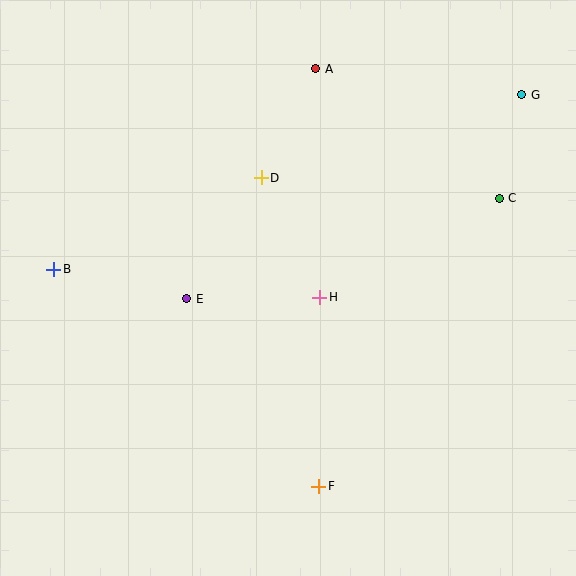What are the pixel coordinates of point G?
Point G is at (522, 95).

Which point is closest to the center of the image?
Point H at (320, 297) is closest to the center.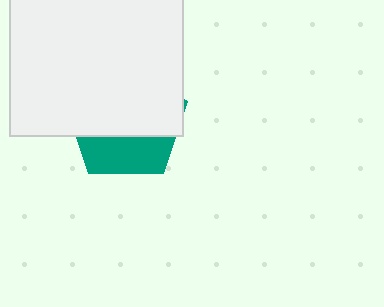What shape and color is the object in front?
The object in front is a white square.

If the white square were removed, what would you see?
You would see the complete teal pentagon.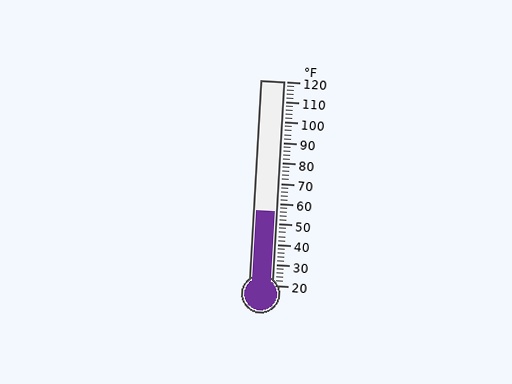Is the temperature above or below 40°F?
The temperature is above 40°F.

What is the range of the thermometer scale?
The thermometer scale ranges from 20°F to 120°F.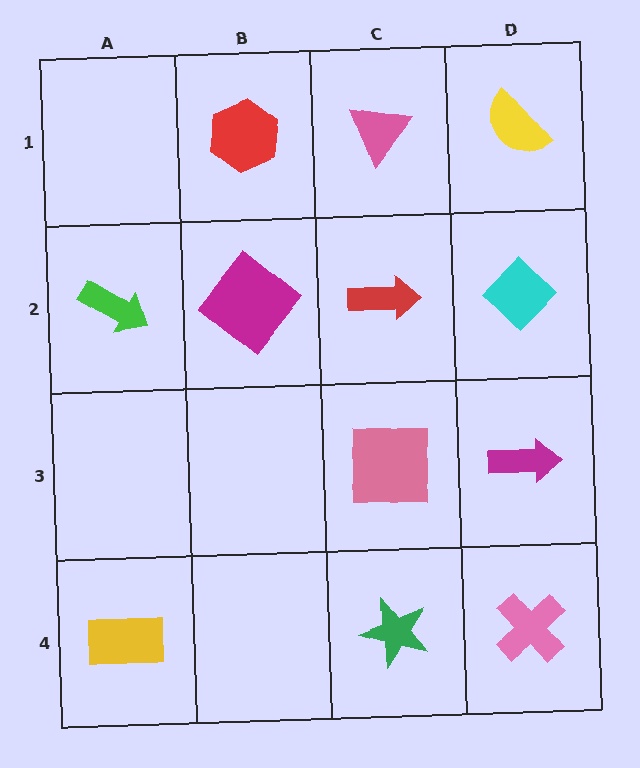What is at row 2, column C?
A red arrow.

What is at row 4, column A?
A yellow rectangle.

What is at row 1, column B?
A red hexagon.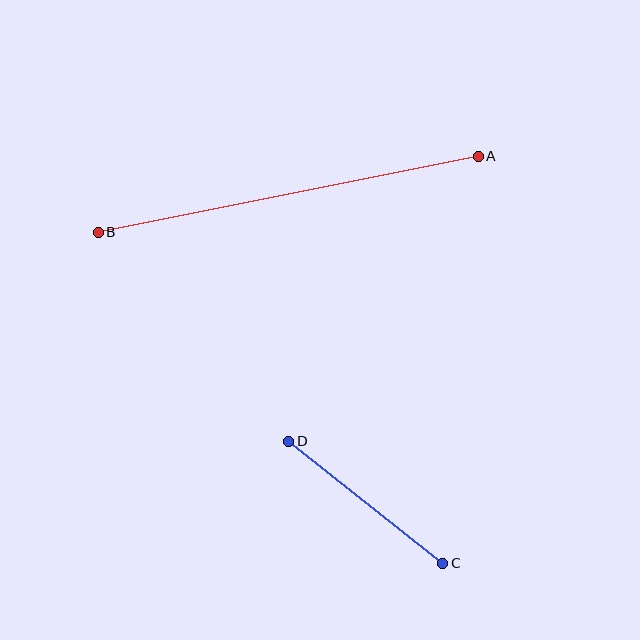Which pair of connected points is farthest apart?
Points A and B are farthest apart.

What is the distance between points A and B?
The distance is approximately 388 pixels.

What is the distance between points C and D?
The distance is approximately 196 pixels.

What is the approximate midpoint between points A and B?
The midpoint is at approximately (288, 194) pixels.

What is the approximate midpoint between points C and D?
The midpoint is at approximately (366, 502) pixels.